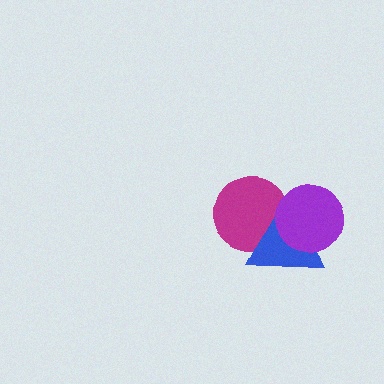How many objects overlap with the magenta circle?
2 objects overlap with the magenta circle.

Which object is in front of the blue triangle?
The purple circle is in front of the blue triangle.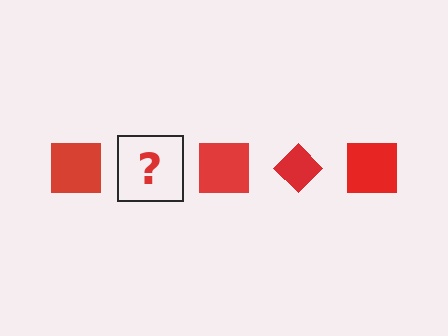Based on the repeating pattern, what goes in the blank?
The blank should be a red diamond.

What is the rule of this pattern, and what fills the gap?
The rule is that the pattern cycles through square, diamond shapes in red. The gap should be filled with a red diamond.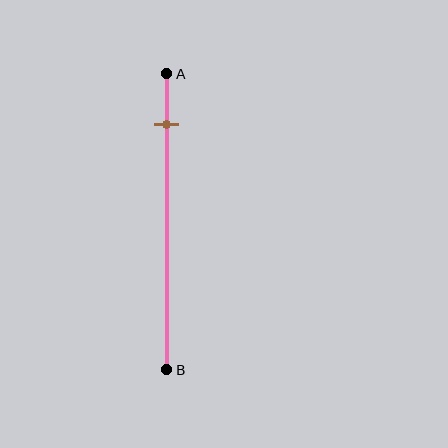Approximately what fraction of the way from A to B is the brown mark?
The brown mark is approximately 15% of the way from A to B.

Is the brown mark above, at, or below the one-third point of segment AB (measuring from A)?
The brown mark is above the one-third point of segment AB.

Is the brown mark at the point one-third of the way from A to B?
No, the mark is at about 15% from A, not at the 33% one-third point.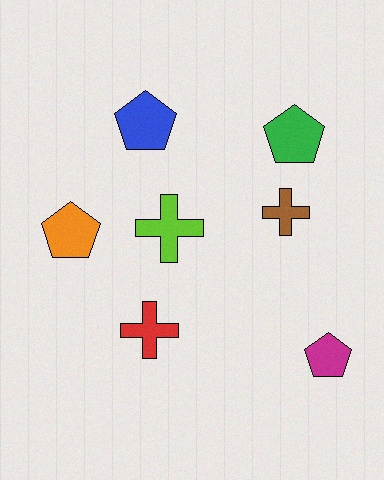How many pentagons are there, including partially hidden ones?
There are 4 pentagons.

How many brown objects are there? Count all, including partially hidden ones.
There is 1 brown object.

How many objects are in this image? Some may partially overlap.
There are 7 objects.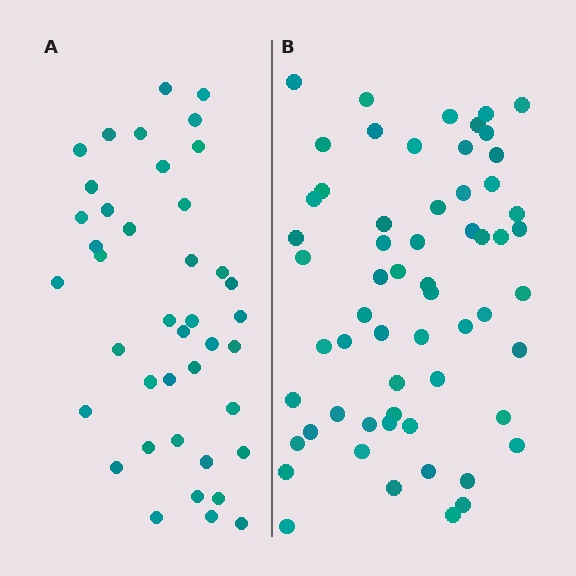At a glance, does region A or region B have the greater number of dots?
Region B (the right region) has more dots.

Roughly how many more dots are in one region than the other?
Region B has approximately 20 more dots than region A.